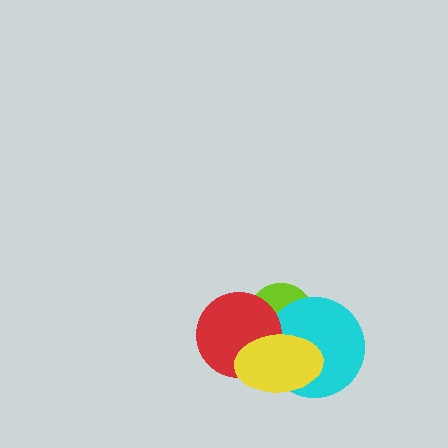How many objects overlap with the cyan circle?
3 objects overlap with the cyan circle.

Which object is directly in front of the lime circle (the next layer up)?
The cyan circle is directly in front of the lime circle.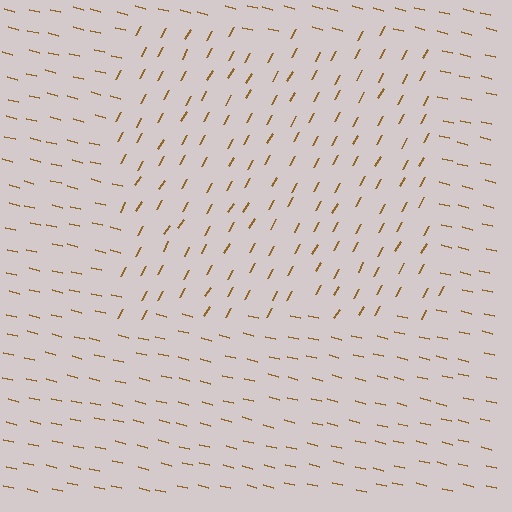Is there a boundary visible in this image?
Yes, there is a texture boundary formed by a change in line orientation.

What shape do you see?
I see a rectangle.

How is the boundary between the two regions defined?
The boundary is defined purely by a change in line orientation (approximately 75 degrees difference). All lines are the same color and thickness.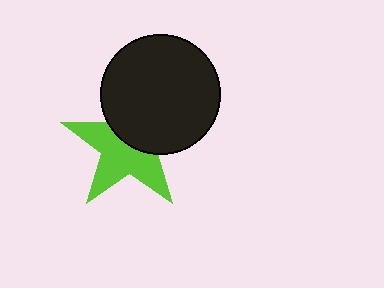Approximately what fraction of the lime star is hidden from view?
Roughly 43% of the lime star is hidden behind the black circle.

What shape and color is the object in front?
The object in front is a black circle.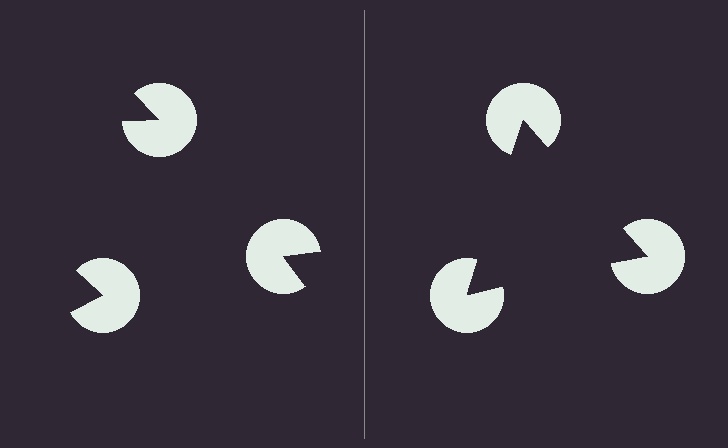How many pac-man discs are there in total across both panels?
6 — 3 on each side.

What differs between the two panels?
The pac-man discs are positioned identically on both sides; only the wedge orientations differ. On the right they align to a triangle; on the left they are misaligned.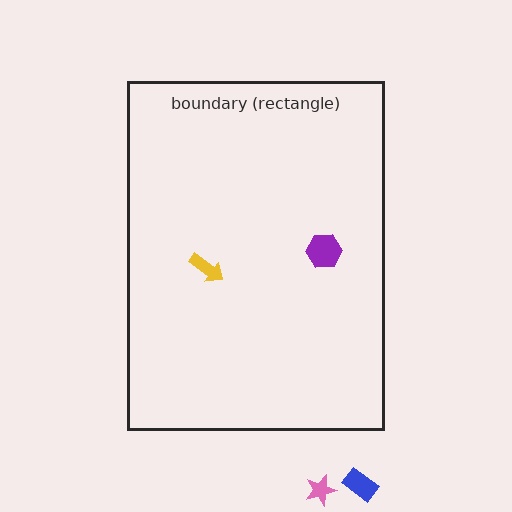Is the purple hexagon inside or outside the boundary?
Inside.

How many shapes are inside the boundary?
2 inside, 2 outside.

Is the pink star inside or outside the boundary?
Outside.